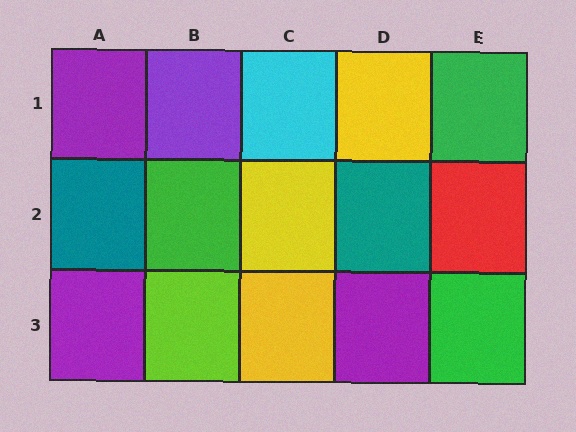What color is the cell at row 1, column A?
Purple.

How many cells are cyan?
1 cell is cyan.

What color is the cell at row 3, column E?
Green.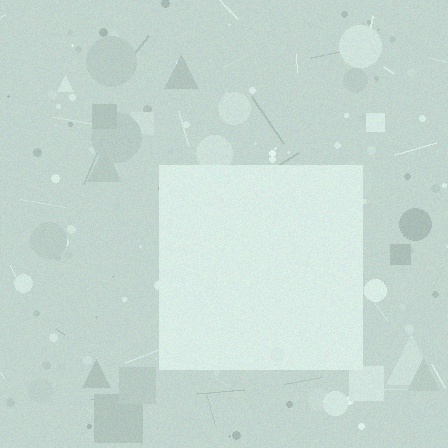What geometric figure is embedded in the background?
A square is embedded in the background.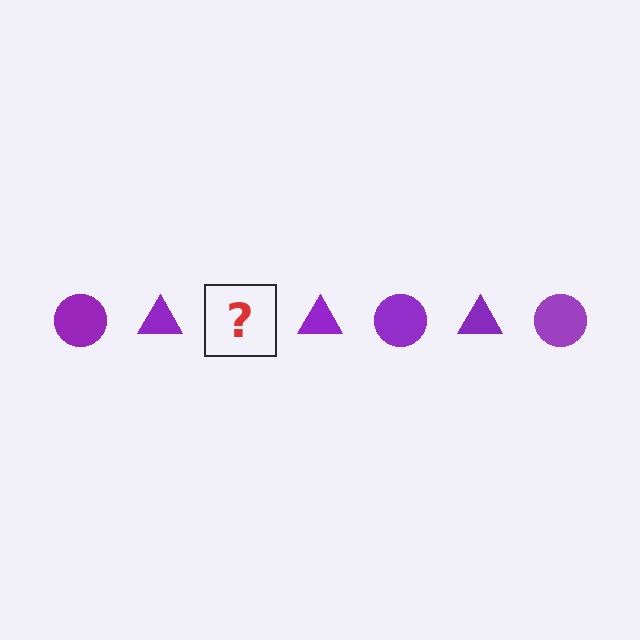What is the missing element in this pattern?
The missing element is a purple circle.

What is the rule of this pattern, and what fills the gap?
The rule is that the pattern cycles through circle, triangle shapes in purple. The gap should be filled with a purple circle.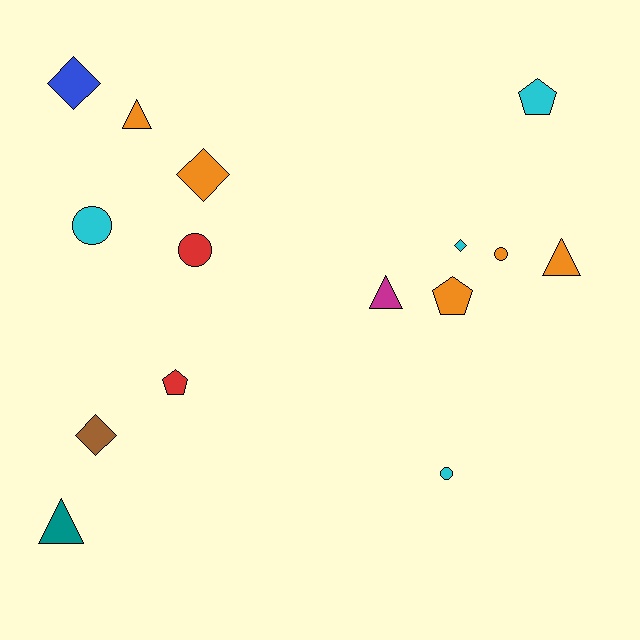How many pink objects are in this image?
There are no pink objects.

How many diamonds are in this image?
There are 4 diamonds.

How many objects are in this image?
There are 15 objects.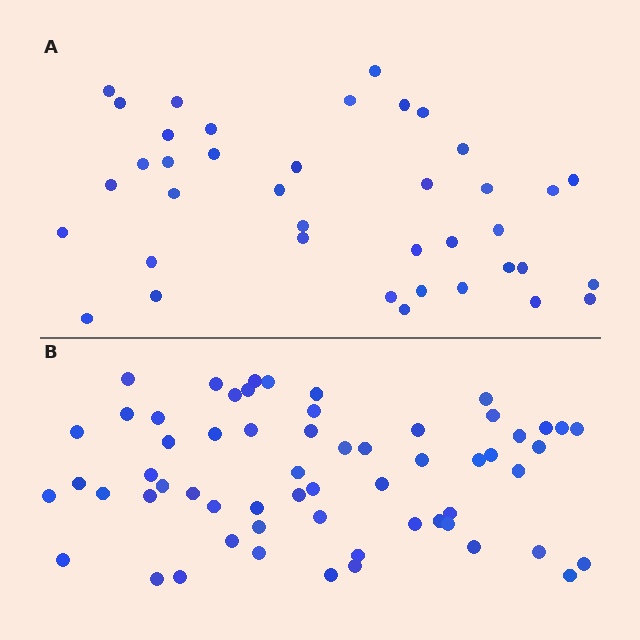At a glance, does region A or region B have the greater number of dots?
Region B (the bottom region) has more dots.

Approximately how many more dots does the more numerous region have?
Region B has approximately 20 more dots than region A.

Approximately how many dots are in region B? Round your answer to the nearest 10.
About 60 dots.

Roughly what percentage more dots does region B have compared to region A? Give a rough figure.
About 55% more.